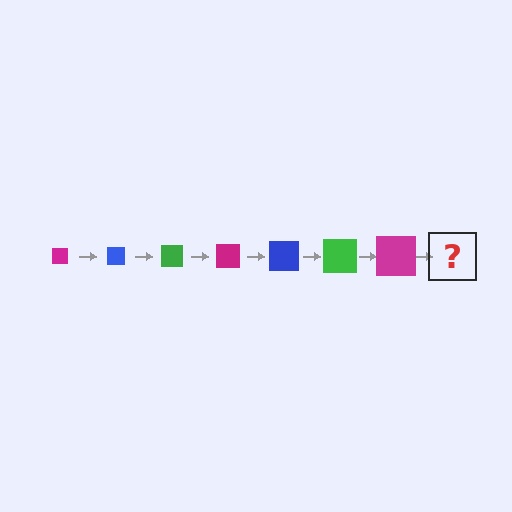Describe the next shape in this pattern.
It should be a blue square, larger than the previous one.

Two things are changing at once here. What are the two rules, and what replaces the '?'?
The two rules are that the square grows larger each step and the color cycles through magenta, blue, and green. The '?' should be a blue square, larger than the previous one.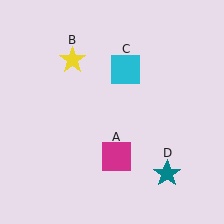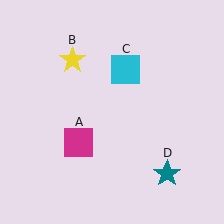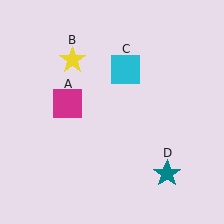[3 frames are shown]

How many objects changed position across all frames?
1 object changed position: magenta square (object A).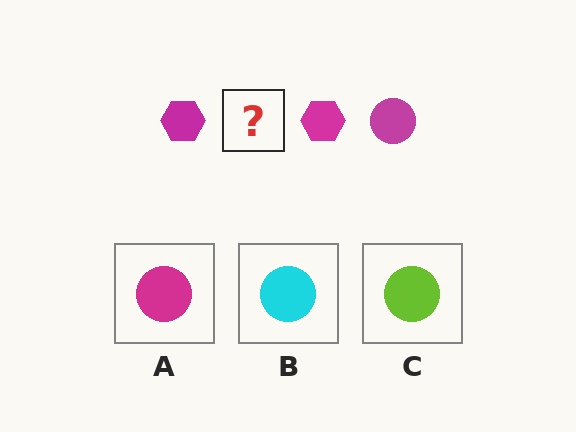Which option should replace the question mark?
Option A.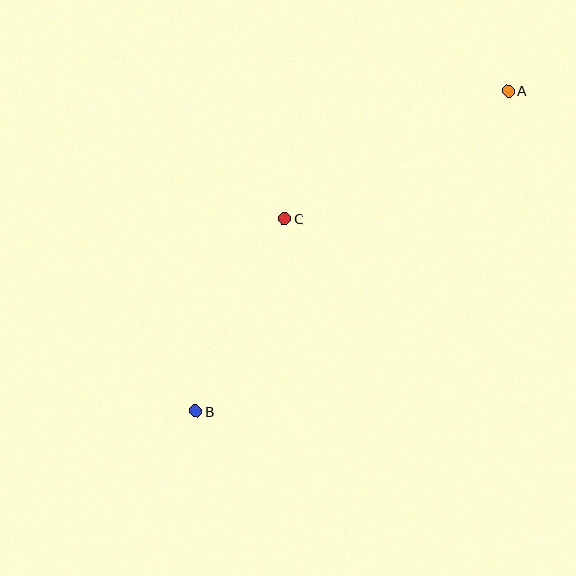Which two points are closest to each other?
Points B and C are closest to each other.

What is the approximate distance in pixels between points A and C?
The distance between A and C is approximately 258 pixels.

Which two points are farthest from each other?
Points A and B are farthest from each other.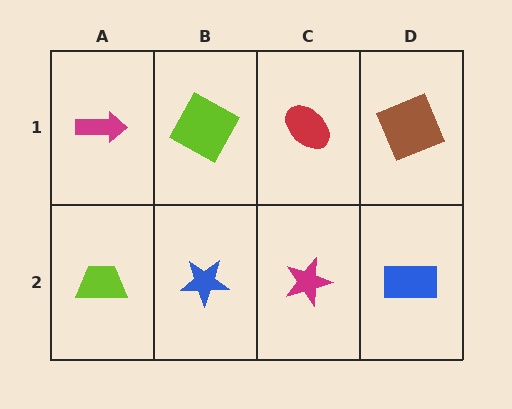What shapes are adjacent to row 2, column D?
A brown square (row 1, column D), a magenta star (row 2, column C).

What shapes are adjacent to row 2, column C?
A red ellipse (row 1, column C), a blue star (row 2, column B), a blue rectangle (row 2, column D).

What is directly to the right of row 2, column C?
A blue rectangle.